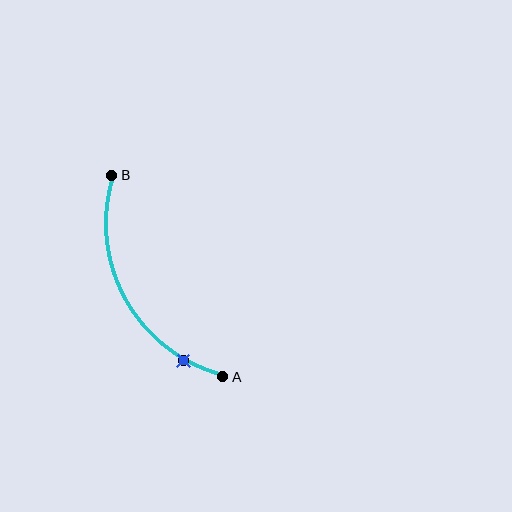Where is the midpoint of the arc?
The arc midpoint is the point on the curve farthest from the straight line joining A and B. It sits to the left of that line.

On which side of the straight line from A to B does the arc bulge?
The arc bulges to the left of the straight line connecting A and B.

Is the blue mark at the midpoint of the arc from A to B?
No. The blue mark lies on the arc but is closer to endpoint A. The arc midpoint would be at the point on the curve equidistant along the arc from both A and B.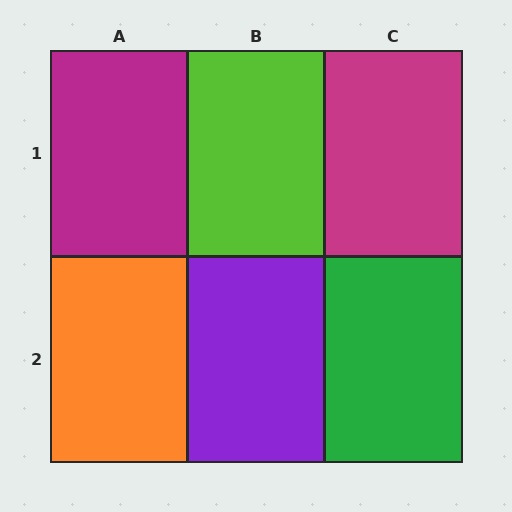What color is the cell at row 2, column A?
Orange.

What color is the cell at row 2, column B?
Purple.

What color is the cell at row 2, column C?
Green.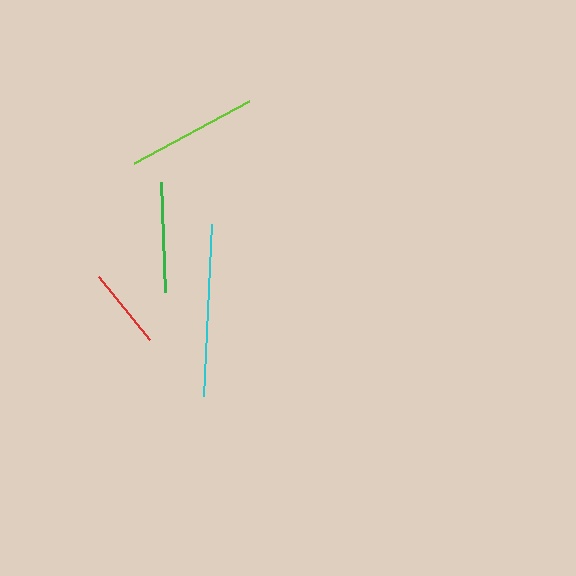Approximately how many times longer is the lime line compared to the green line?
The lime line is approximately 1.2 times the length of the green line.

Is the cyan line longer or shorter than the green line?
The cyan line is longer than the green line.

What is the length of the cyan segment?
The cyan segment is approximately 171 pixels long.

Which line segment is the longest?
The cyan line is the longest at approximately 171 pixels.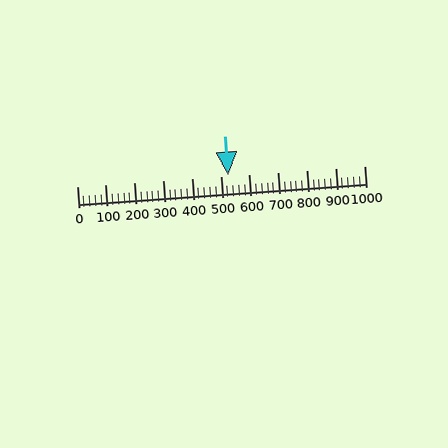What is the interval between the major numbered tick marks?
The major tick marks are spaced 100 units apart.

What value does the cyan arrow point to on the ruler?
The cyan arrow points to approximately 525.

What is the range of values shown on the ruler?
The ruler shows values from 0 to 1000.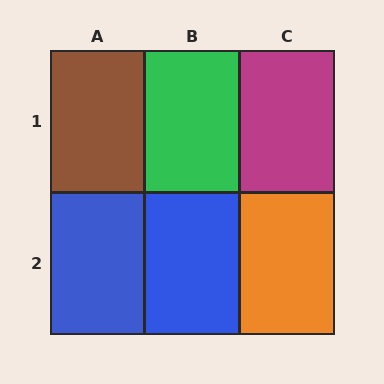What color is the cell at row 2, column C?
Orange.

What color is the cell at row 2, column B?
Blue.